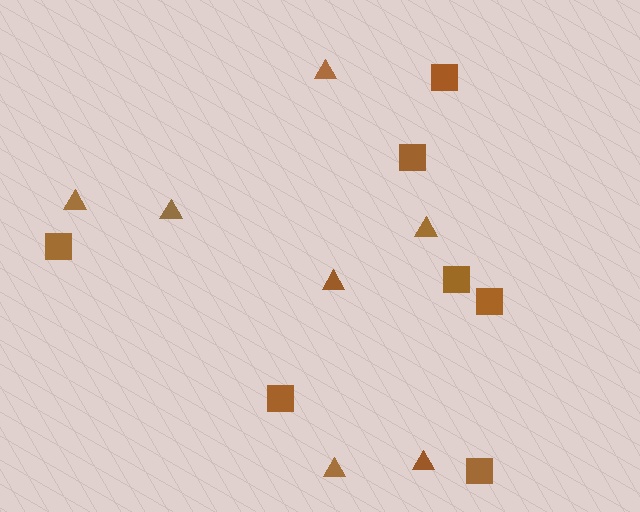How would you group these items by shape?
There are 2 groups: one group of squares (7) and one group of triangles (7).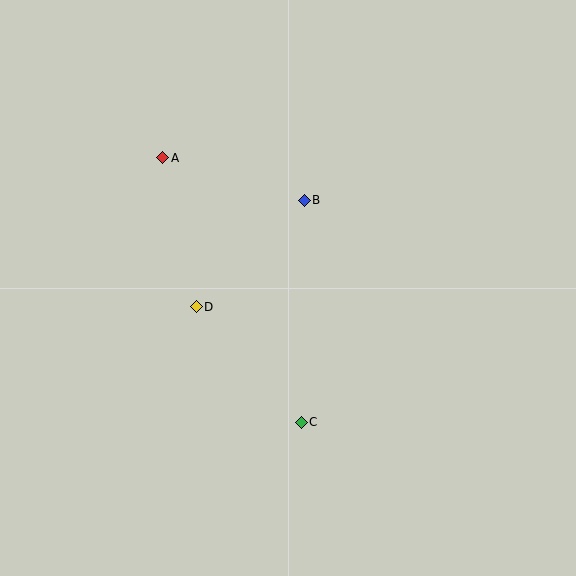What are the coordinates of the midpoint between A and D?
The midpoint between A and D is at (179, 232).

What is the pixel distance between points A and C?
The distance between A and C is 299 pixels.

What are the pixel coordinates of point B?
Point B is at (304, 200).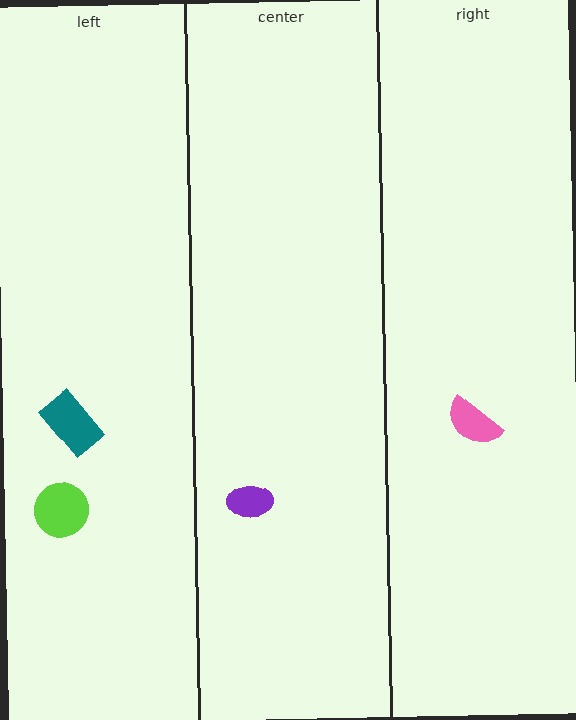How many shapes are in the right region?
1.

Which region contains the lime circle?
The left region.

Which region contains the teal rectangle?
The left region.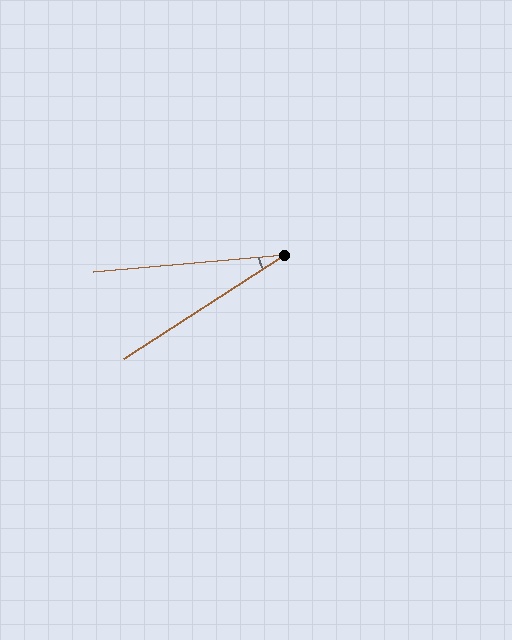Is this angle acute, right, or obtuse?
It is acute.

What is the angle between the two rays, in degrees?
Approximately 28 degrees.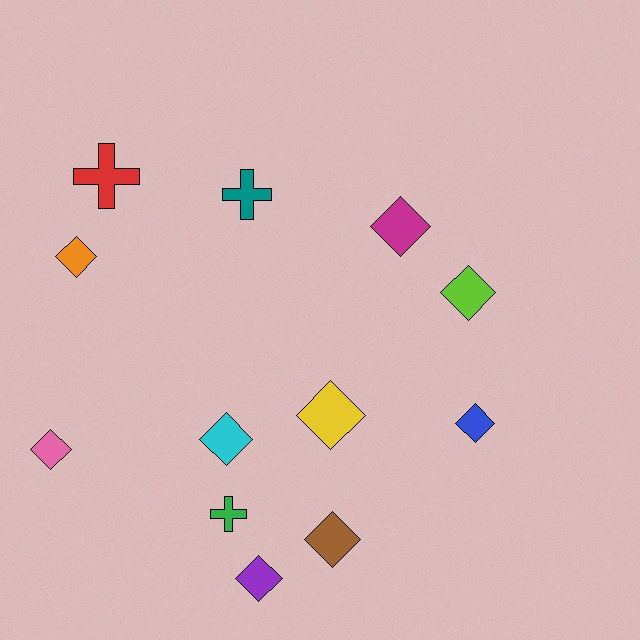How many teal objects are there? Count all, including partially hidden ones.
There is 1 teal object.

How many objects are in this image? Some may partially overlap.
There are 12 objects.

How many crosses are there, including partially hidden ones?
There are 3 crosses.